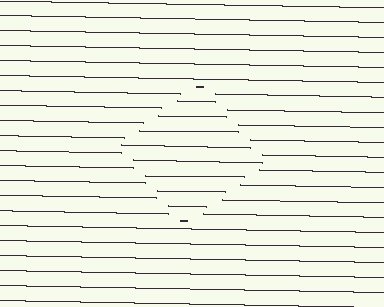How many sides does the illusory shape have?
4 sides — the line-ends trace a square.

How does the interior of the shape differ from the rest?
The interior of the shape contains the same grating, shifted by half a period — the contour is defined by the phase discontinuity where line-ends from the inner and outer gratings abut.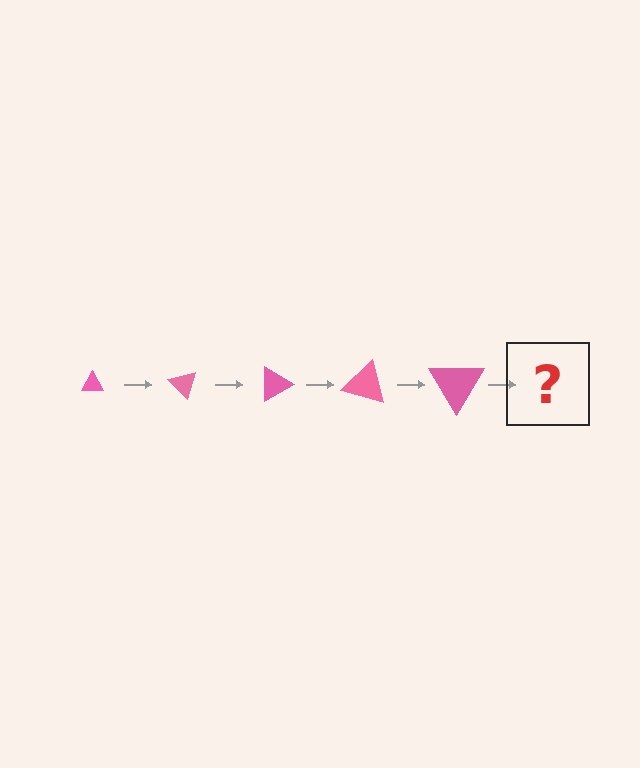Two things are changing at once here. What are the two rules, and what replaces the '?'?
The two rules are that the triangle grows larger each step and it rotates 45 degrees each step. The '?' should be a triangle, larger than the previous one and rotated 225 degrees from the start.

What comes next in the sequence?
The next element should be a triangle, larger than the previous one and rotated 225 degrees from the start.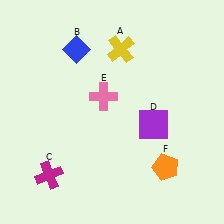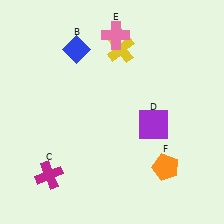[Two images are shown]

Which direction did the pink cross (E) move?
The pink cross (E) moved up.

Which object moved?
The pink cross (E) moved up.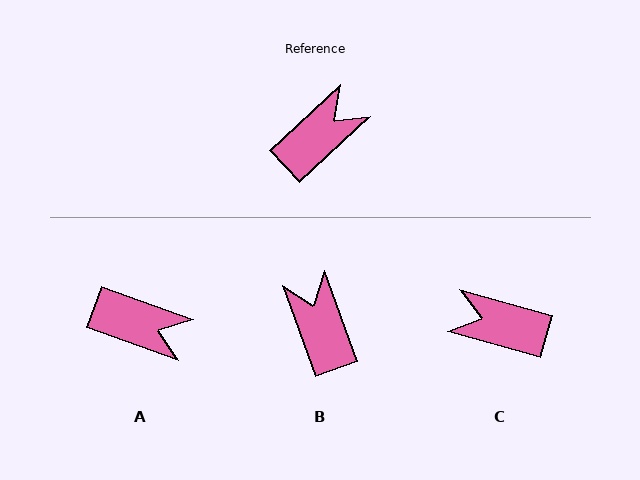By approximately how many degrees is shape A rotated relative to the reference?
Approximately 63 degrees clockwise.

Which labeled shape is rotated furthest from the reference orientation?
C, about 121 degrees away.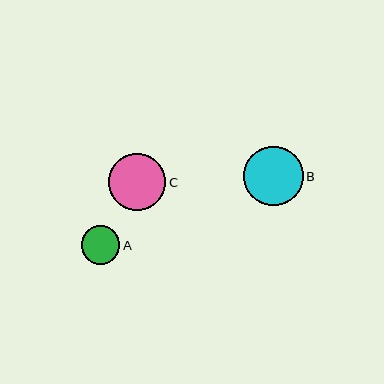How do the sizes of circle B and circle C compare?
Circle B and circle C are approximately the same size.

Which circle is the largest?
Circle B is the largest with a size of approximately 59 pixels.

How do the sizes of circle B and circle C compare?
Circle B and circle C are approximately the same size.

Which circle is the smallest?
Circle A is the smallest with a size of approximately 39 pixels.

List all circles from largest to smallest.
From largest to smallest: B, C, A.